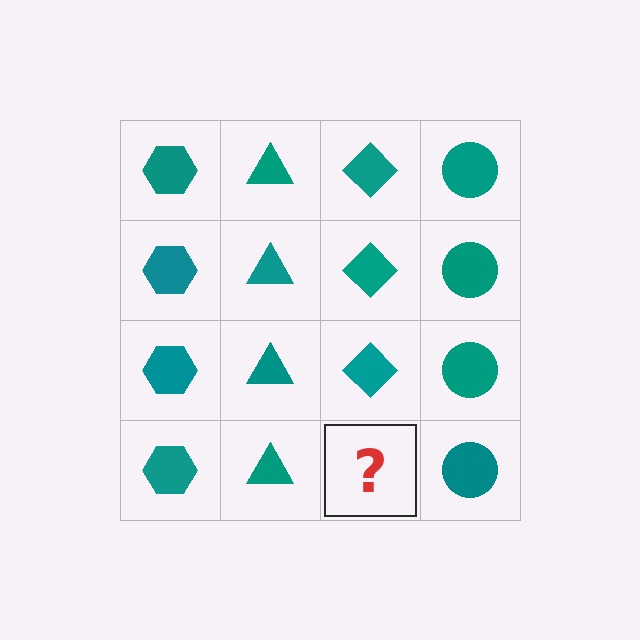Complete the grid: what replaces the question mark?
The question mark should be replaced with a teal diamond.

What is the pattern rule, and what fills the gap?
The rule is that each column has a consistent shape. The gap should be filled with a teal diamond.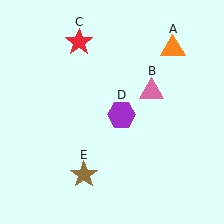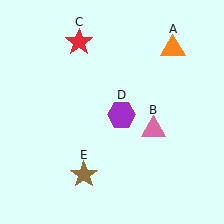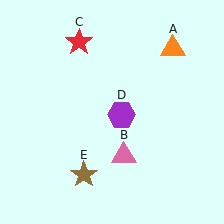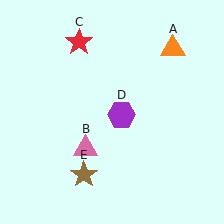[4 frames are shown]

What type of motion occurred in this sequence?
The pink triangle (object B) rotated clockwise around the center of the scene.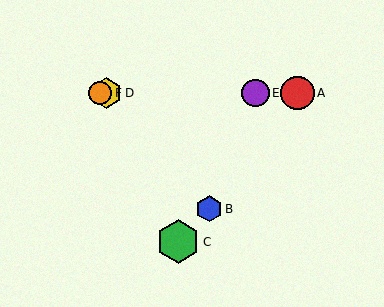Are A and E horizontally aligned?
Yes, both are at y≈93.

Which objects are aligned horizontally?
Objects A, D, E, F are aligned horizontally.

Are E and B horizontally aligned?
No, E is at y≈93 and B is at y≈209.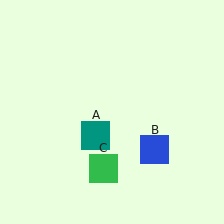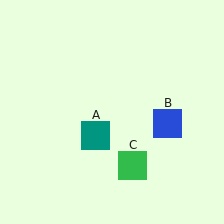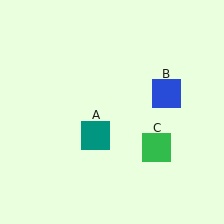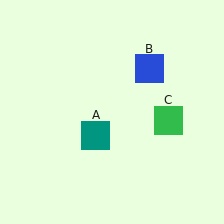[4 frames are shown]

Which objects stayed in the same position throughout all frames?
Teal square (object A) remained stationary.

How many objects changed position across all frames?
2 objects changed position: blue square (object B), green square (object C).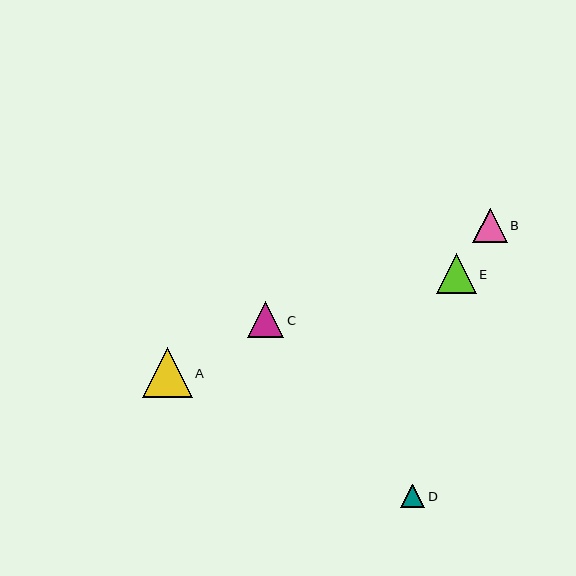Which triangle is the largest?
Triangle A is the largest with a size of approximately 50 pixels.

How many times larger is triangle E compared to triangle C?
Triangle E is approximately 1.1 times the size of triangle C.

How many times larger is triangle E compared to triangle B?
Triangle E is approximately 1.2 times the size of triangle B.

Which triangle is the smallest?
Triangle D is the smallest with a size of approximately 24 pixels.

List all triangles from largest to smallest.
From largest to smallest: A, E, C, B, D.